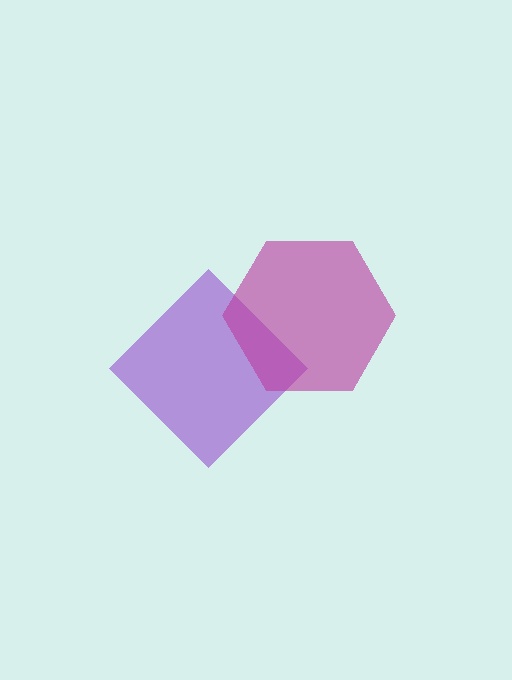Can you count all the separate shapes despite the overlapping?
Yes, there are 2 separate shapes.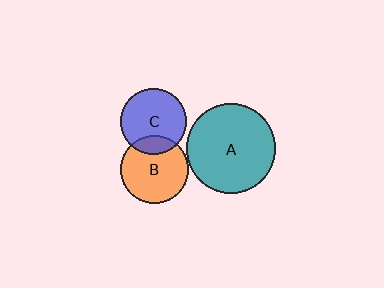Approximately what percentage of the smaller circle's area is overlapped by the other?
Approximately 20%.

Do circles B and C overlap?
Yes.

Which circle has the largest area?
Circle A (teal).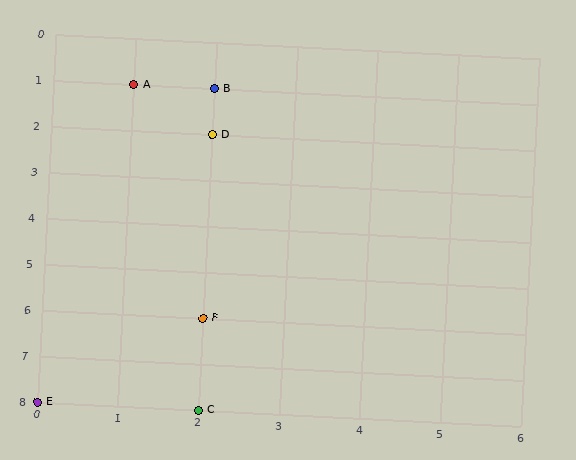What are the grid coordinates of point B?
Point B is at grid coordinates (2, 1).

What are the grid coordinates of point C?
Point C is at grid coordinates (2, 8).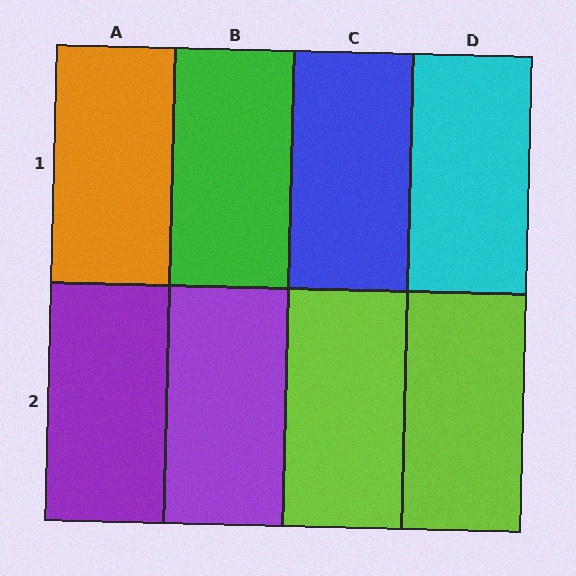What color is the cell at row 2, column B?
Purple.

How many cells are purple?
2 cells are purple.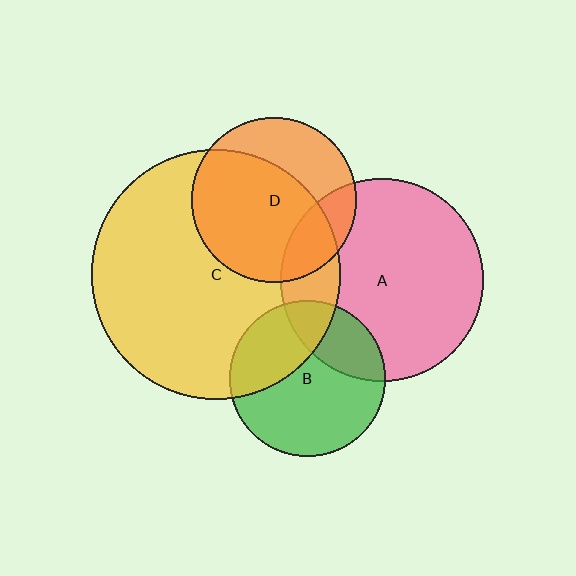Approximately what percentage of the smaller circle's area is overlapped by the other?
Approximately 65%.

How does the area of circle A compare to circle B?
Approximately 1.7 times.